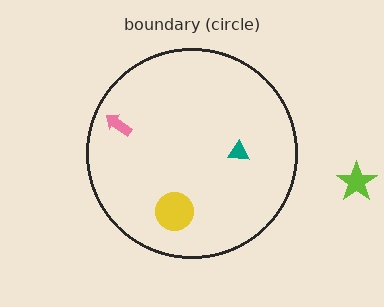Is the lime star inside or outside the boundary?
Outside.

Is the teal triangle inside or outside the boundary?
Inside.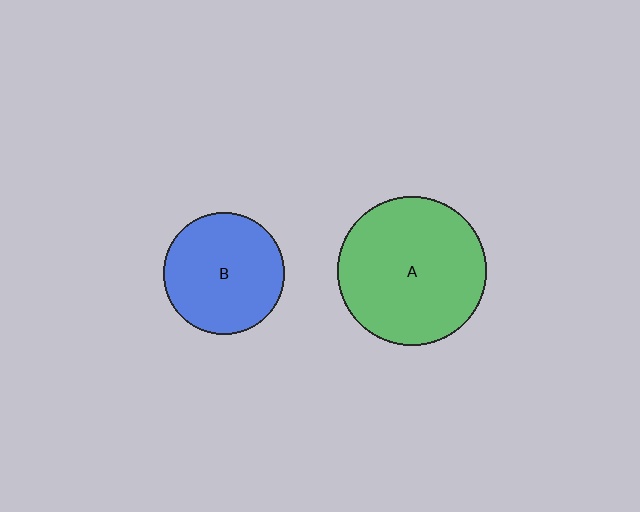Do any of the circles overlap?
No, none of the circles overlap.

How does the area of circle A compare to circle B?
Approximately 1.5 times.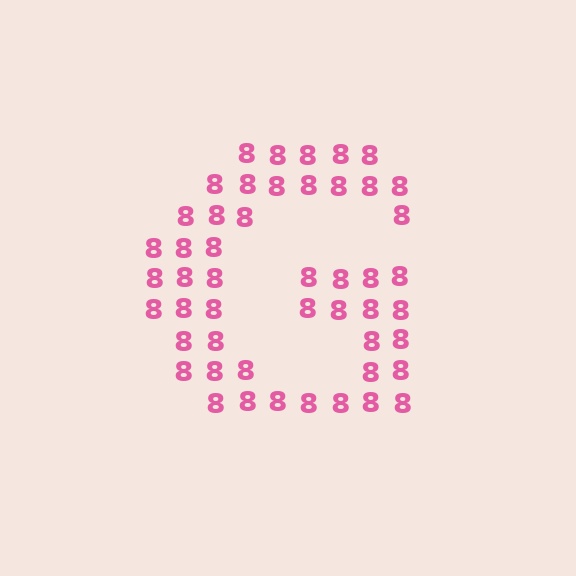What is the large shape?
The large shape is the letter G.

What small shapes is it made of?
It is made of small digit 8's.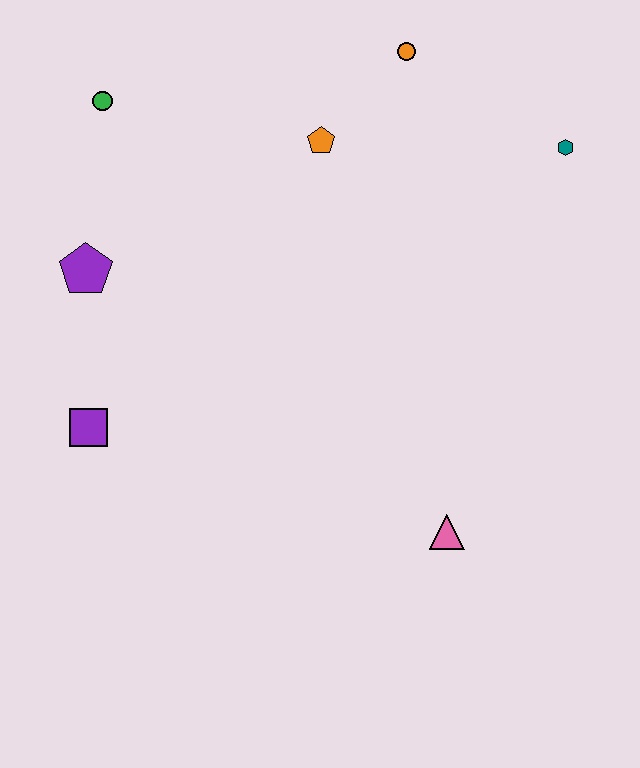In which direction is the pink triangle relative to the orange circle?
The pink triangle is below the orange circle.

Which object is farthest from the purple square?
The teal hexagon is farthest from the purple square.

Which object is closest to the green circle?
The purple pentagon is closest to the green circle.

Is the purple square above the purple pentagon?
No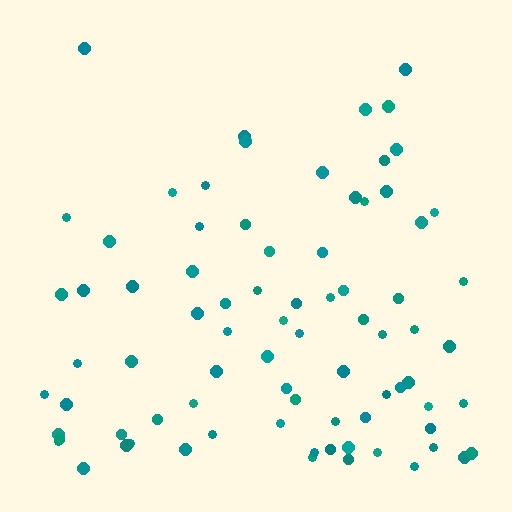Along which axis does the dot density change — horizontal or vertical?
Vertical.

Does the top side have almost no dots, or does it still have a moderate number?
Still a moderate number, just noticeably fewer than the bottom.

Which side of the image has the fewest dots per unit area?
The top.